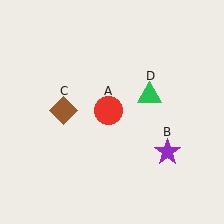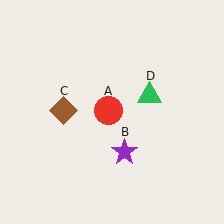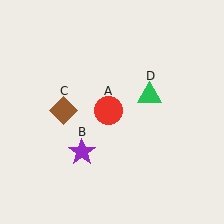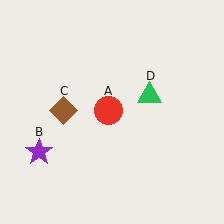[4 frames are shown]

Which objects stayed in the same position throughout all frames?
Red circle (object A) and brown diamond (object C) and green triangle (object D) remained stationary.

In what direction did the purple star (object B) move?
The purple star (object B) moved left.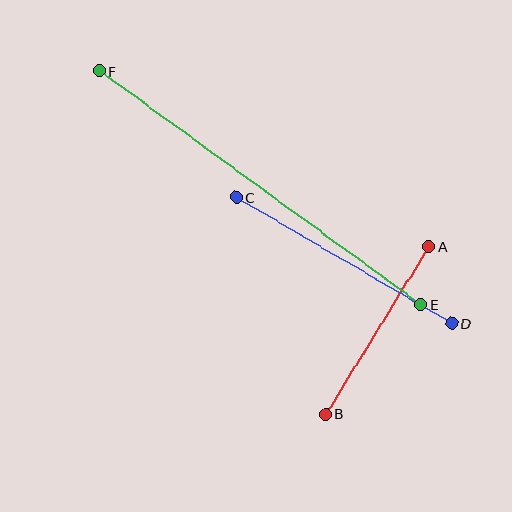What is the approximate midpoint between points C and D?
The midpoint is at approximately (344, 260) pixels.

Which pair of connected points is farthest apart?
Points E and F are farthest apart.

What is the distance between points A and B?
The distance is approximately 197 pixels.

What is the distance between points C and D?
The distance is approximately 250 pixels.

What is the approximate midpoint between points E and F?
The midpoint is at approximately (260, 188) pixels.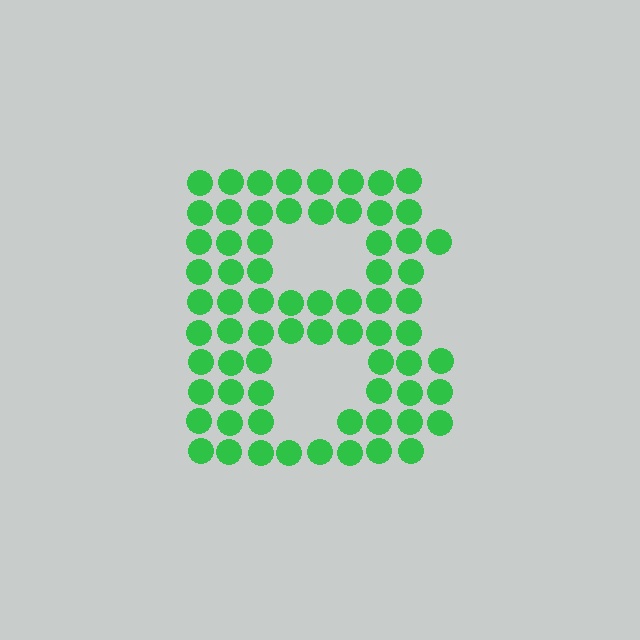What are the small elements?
The small elements are circles.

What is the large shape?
The large shape is the letter B.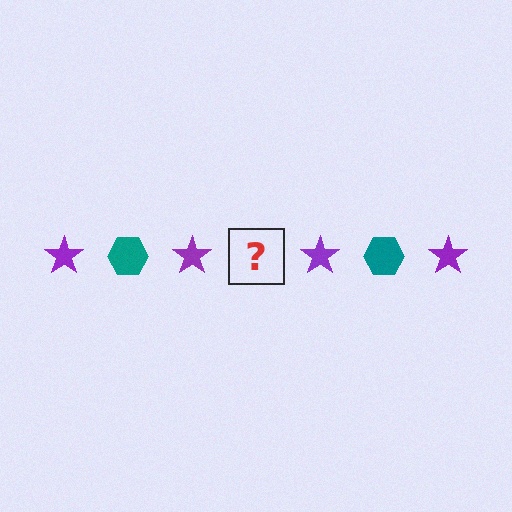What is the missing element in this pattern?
The missing element is a teal hexagon.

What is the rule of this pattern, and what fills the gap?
The rule is that the pattern alternates between purple star and teal hexagon. The gap should be filled with a teal hexagon.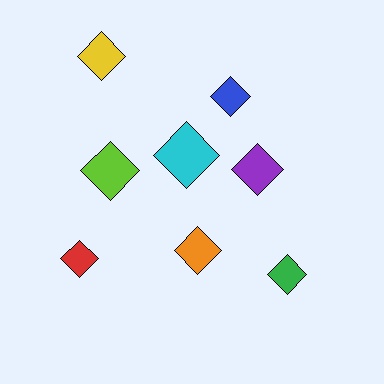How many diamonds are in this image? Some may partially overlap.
There are 8 diamonds.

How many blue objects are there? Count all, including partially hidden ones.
There is 1 blue object.